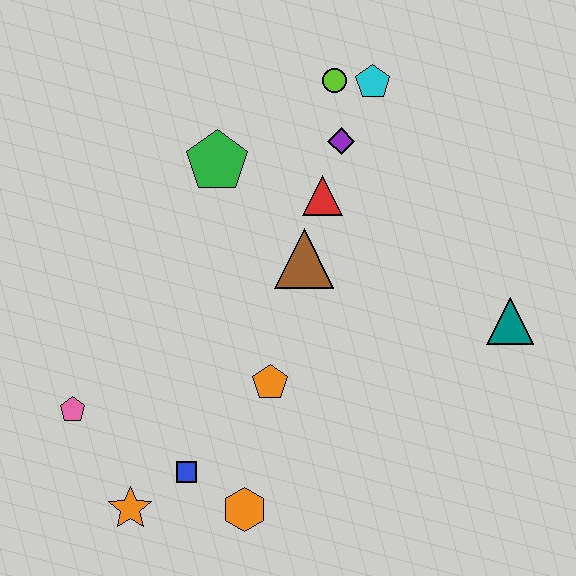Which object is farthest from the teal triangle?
The pink pentagon is farthest from the teal triangle.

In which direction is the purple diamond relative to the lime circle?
The purple diamond is below the lime circle.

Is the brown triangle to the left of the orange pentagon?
No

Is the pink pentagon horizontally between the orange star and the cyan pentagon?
No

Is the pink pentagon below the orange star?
No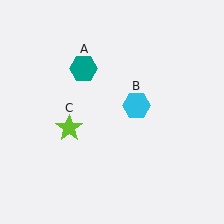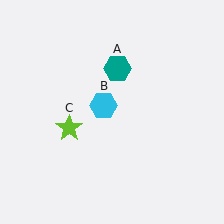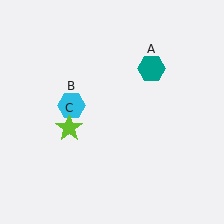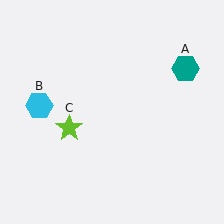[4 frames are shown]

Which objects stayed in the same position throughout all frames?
Lime star (object C) remained stationary.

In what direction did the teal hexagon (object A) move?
The teal hexagon (object A) moved right.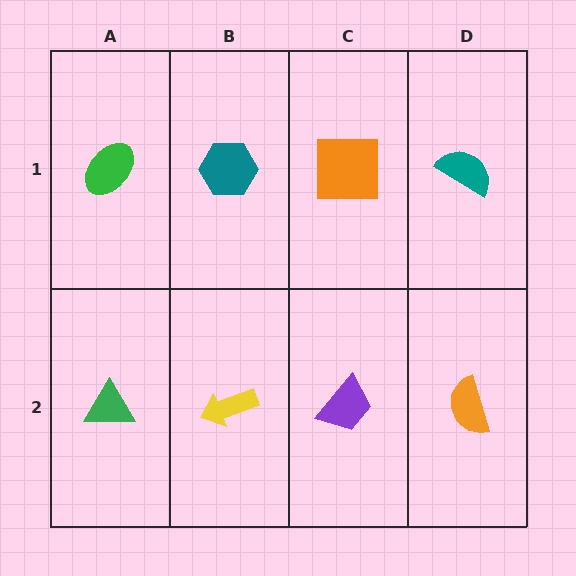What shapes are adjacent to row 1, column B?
A yellow arrow (row 2, column B), a green ellipse (row 1, column A), an orange square (row 1, column C).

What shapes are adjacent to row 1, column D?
An orange semicircle (row 2, column D), an orange square (row 1, column C).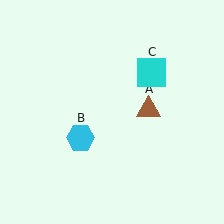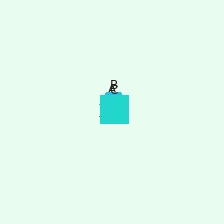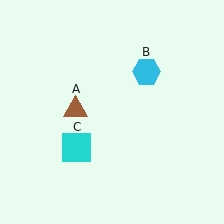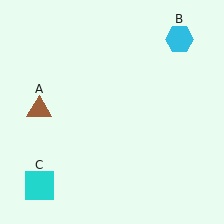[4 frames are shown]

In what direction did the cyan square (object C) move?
The cyan square (object C) moved down and to the left.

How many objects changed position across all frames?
3 objects changed position: brown triangle (object A), cyan hexagon (object B), cyan square (object C).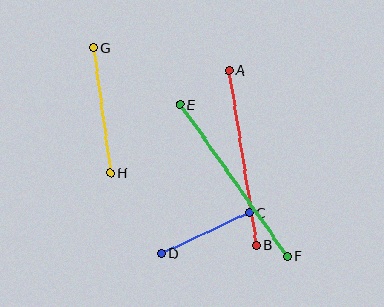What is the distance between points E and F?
The distance is approximately 186 pixels.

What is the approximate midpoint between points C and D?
The midpoint is at approximately (205, 233) pixels.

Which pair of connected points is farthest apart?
Points E and F are farthest apart.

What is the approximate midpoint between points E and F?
The midpoint is at approximately (233, 180) pixels.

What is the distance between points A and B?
The distance is approximately 177 pixels.